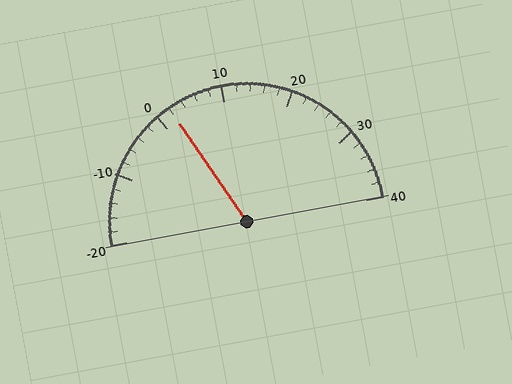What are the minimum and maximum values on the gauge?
The gauge ranges from -20 to 40.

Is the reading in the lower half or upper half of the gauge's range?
The reading is in the lower half of the range (-20 to 40).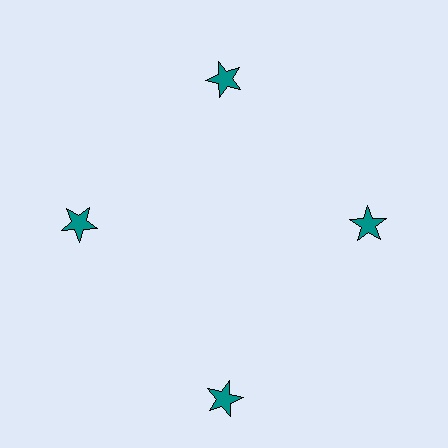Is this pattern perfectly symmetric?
No. The 4 teal stars are arranged in a ring, but one element near the 6 o'clock position is pushed outward from the center, breaking the 4-fold rotational symmetry.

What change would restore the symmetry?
The symmetry would be restored by moving it inward, back onto the ring so that all 4 stars sit at equal angles and equal distance from the center.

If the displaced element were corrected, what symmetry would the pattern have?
It would have 4-fold rotational symmetry — the pattern would map onto itself every 90 degrees.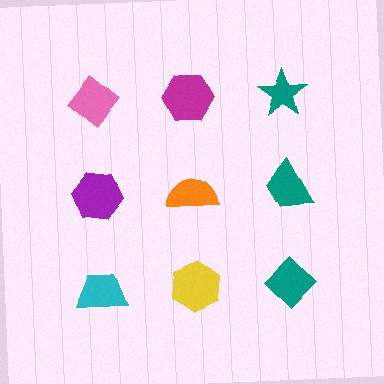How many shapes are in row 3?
3 shapes.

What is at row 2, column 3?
A teal trapezoid.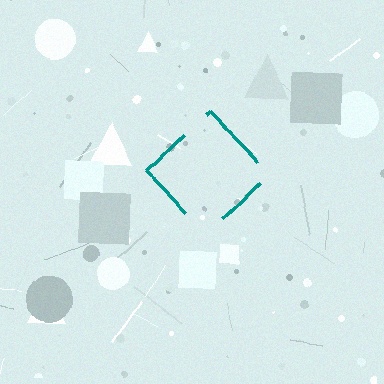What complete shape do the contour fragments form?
The contour fragments form a diamond.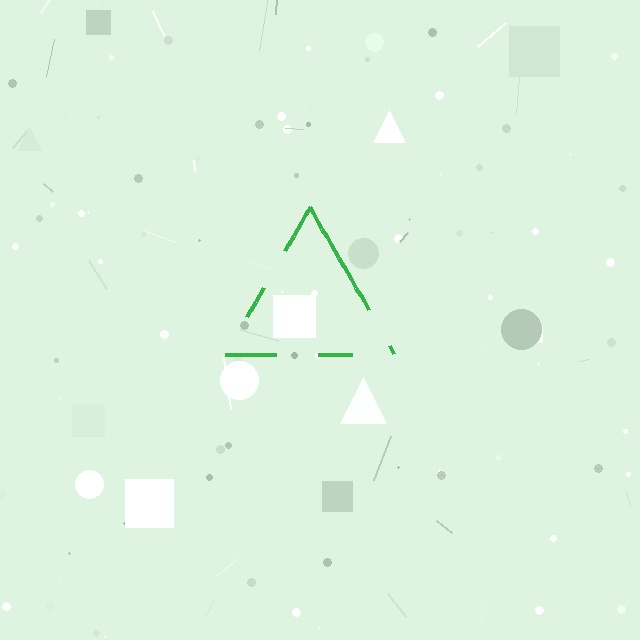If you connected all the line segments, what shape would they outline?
They would outline a triangle.